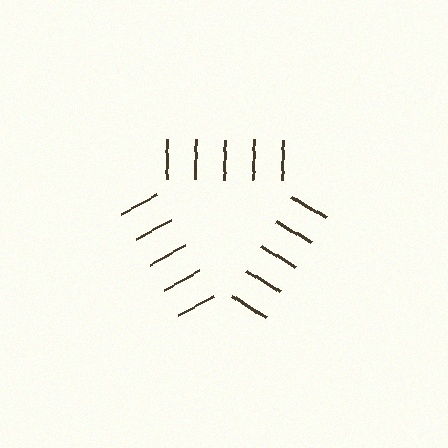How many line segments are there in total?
15 — 5 along each of the 3 edges.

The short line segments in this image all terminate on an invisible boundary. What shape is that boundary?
An illusory triangle — the line segments terminate on its edges but no continuous stroke is drawn.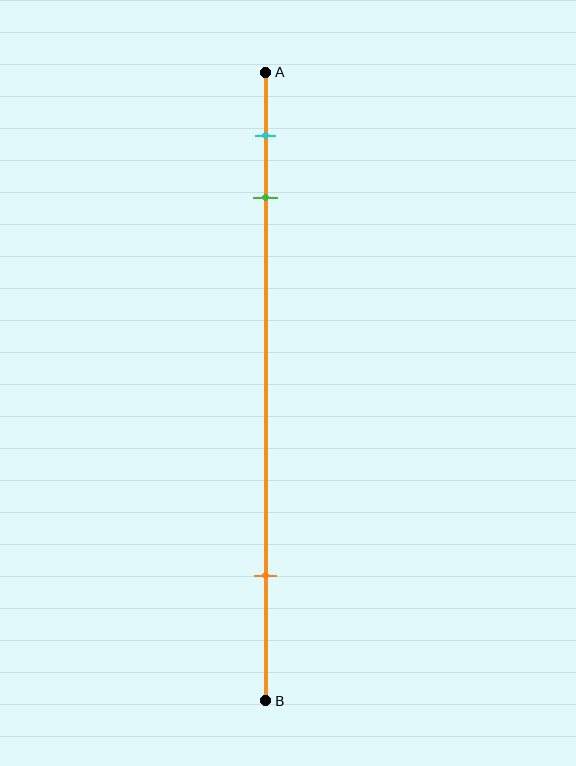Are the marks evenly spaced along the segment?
No, the marks are not evenly spaced.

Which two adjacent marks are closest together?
The cyan and green marks are the closest adjacent pair.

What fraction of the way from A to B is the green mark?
The green mark is approximately 20% (0.2) of the way from A to B.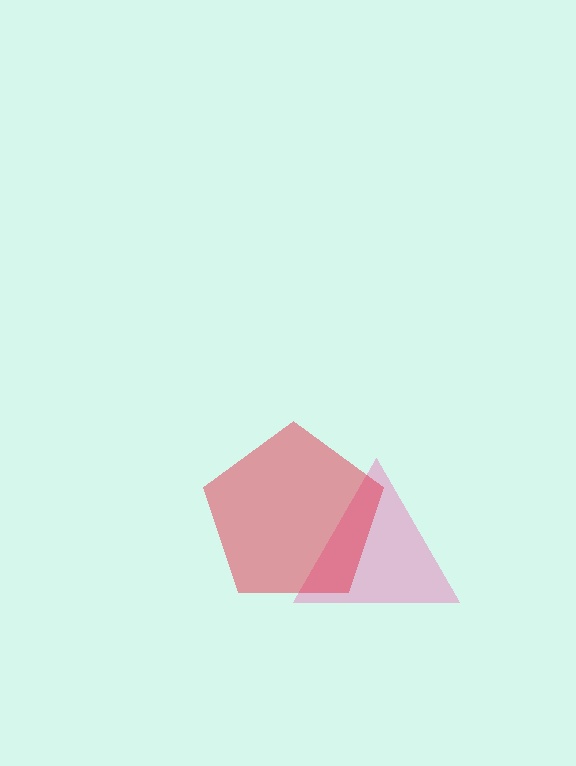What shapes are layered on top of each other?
The layered shapes are: a pink triangle, a red pentagon.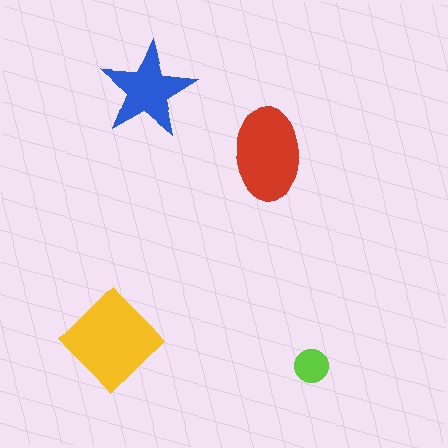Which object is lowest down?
The lime circle is bottommost.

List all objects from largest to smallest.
The yellow diamond, the red ellipse, the blue star, the lime circle.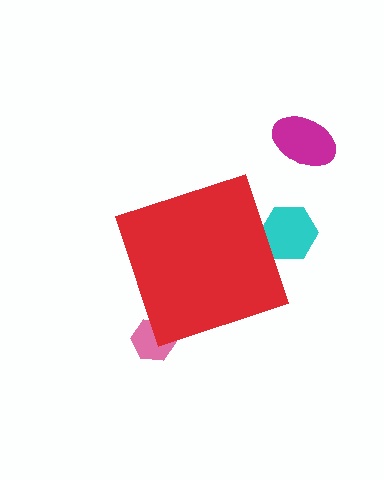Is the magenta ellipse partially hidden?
No, the magenta ellipse is fully visible.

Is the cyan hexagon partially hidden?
Yes, the cyan hexagon is partially hidden behind the red diamond.